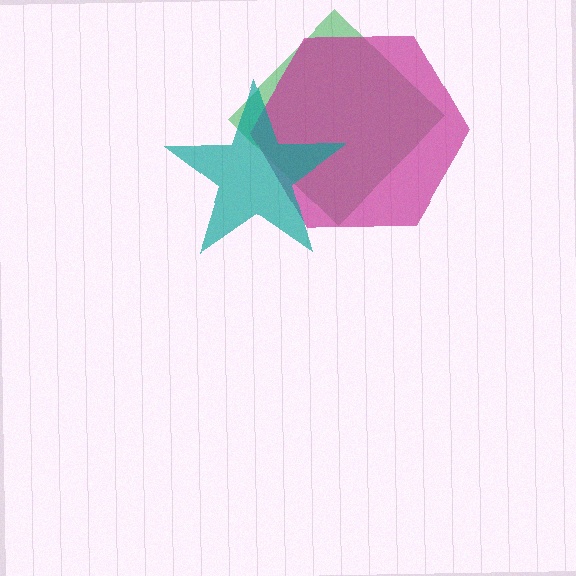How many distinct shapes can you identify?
There are 3 distinct shapes: a green diamond, a magenta hexagon, a teal star.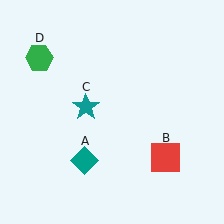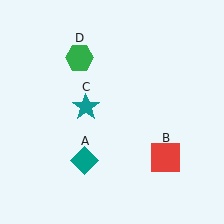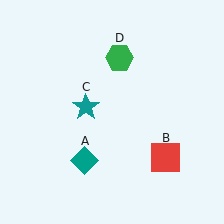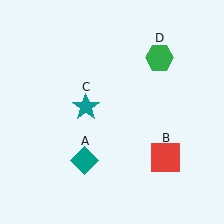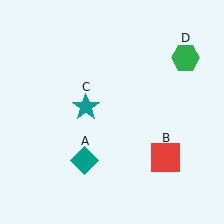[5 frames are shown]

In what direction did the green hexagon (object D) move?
The green hexagon (object D) moved right.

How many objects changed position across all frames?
1 object changed position: green hexagon (object D).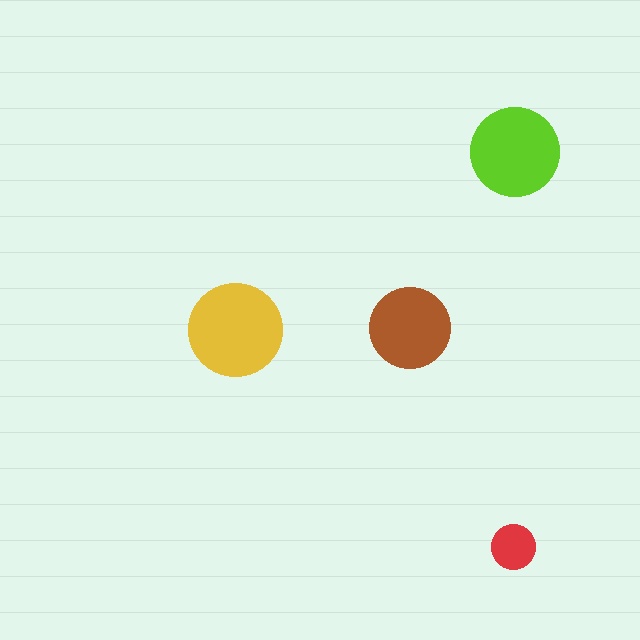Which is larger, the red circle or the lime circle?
The lime one.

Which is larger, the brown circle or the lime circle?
The lime one.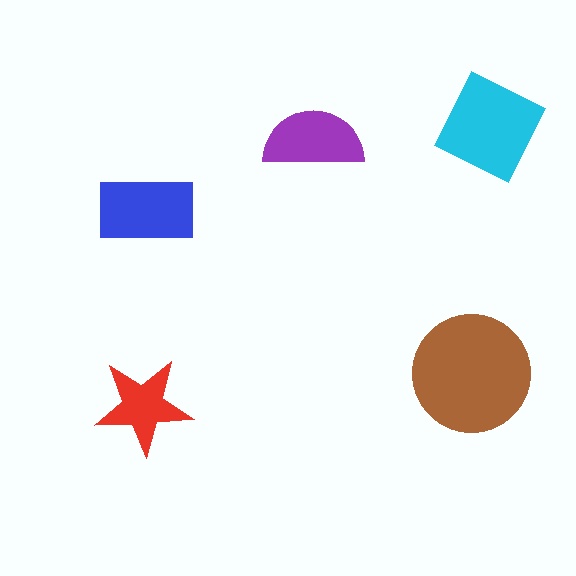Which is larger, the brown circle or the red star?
The brown circle.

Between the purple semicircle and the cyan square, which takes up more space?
The cyan square.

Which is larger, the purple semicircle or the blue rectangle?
The blue rectangle.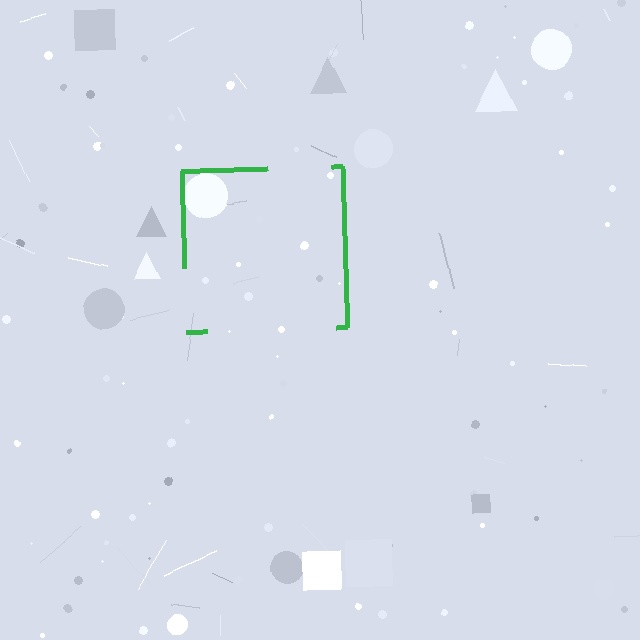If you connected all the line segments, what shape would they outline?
They would outline a square.